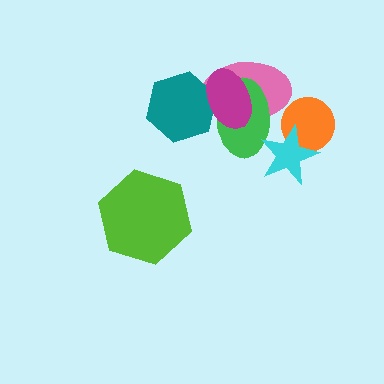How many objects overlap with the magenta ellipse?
3 objects overlap with the magenta ellipse.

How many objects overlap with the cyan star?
2 objects overlap with the cyan star.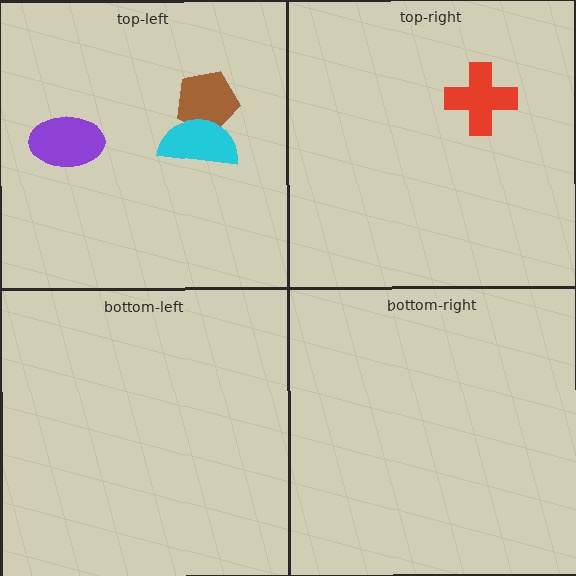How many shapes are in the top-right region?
1.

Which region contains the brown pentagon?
The top-left region.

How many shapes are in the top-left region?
3.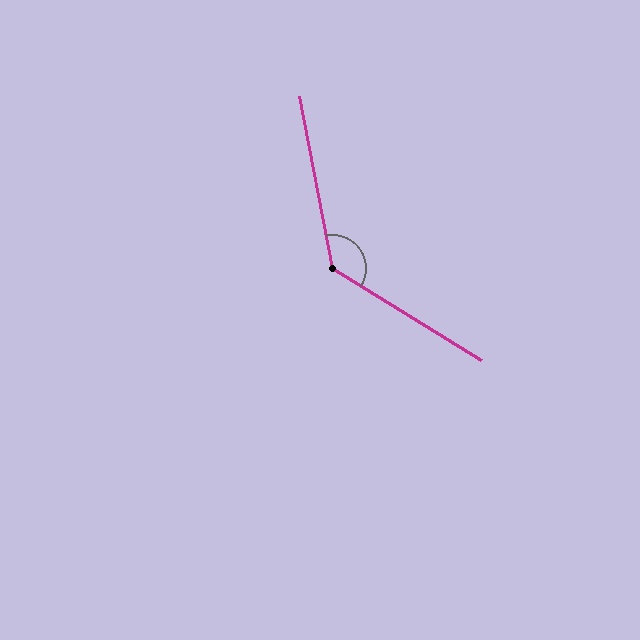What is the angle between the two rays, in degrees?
Approximately 132 degrees.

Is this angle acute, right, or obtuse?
It is obtuse.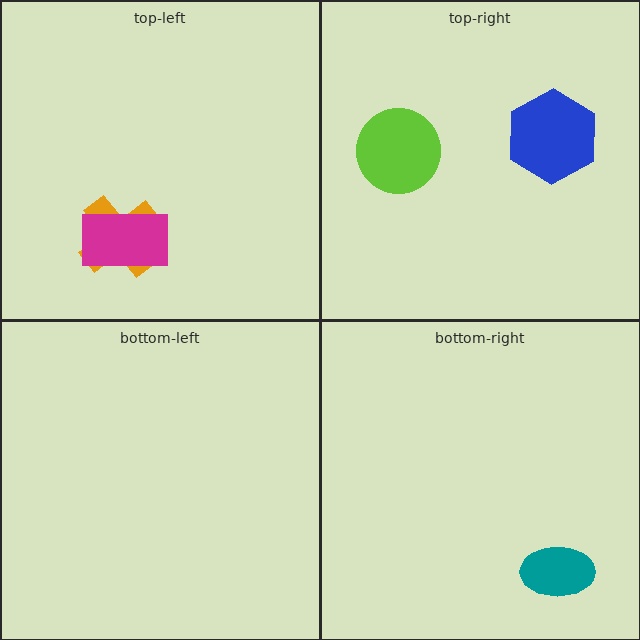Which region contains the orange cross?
The top-left region.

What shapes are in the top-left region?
The orange cross, the magenta rectangle.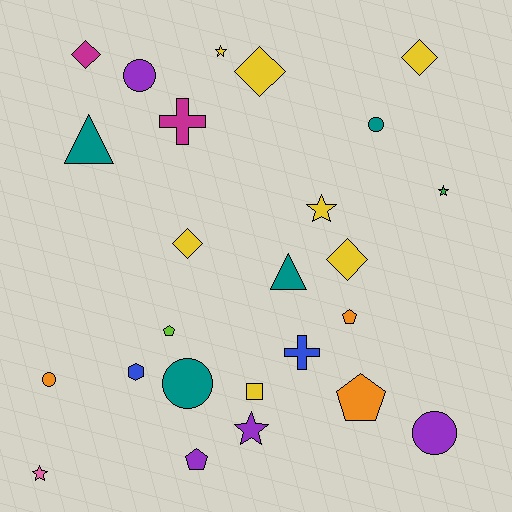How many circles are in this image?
There are 5 circles.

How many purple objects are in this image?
There are 4 purple objects.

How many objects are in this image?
There are 25 objects.